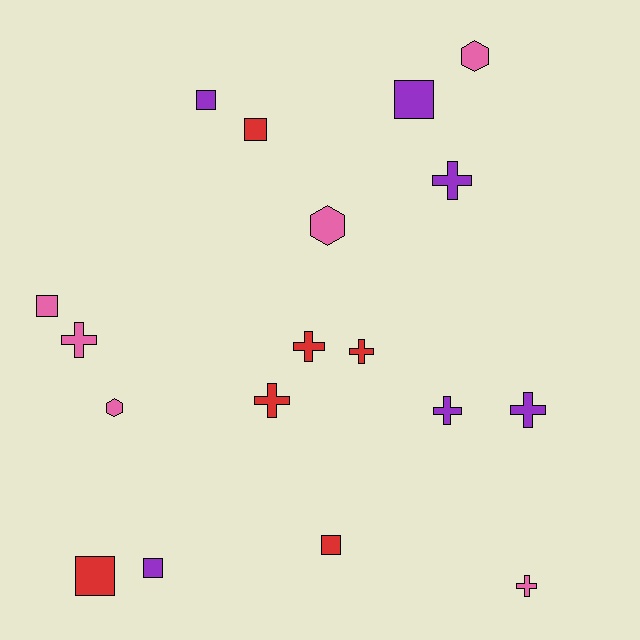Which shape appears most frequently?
Cross, with 8 objects.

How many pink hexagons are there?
There are 3 pink hexagons.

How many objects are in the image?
There are 18 objects.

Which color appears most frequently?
Pink, with 6 objects.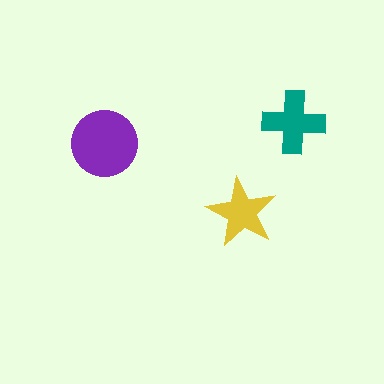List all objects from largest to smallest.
The purple circle, the teal cross, the yellow star.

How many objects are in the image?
There are 3 objects in the image.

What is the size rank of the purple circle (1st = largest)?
1st.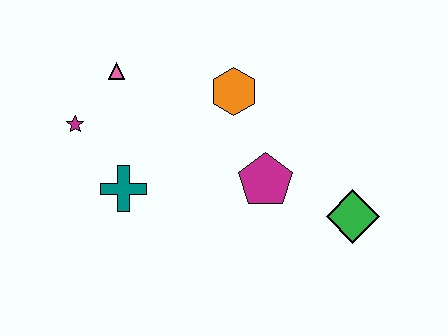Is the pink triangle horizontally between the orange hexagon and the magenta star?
Yes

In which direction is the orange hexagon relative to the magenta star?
The orange hexagon is to the right of the magenta star.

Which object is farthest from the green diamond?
The magenta star is farthest from the green diamond.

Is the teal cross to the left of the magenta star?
No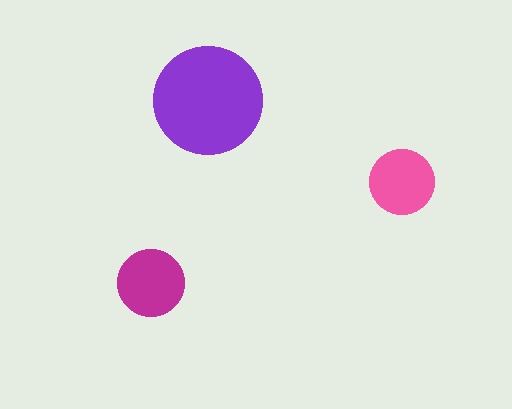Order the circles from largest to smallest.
the purple one, the magenta one, the pink one.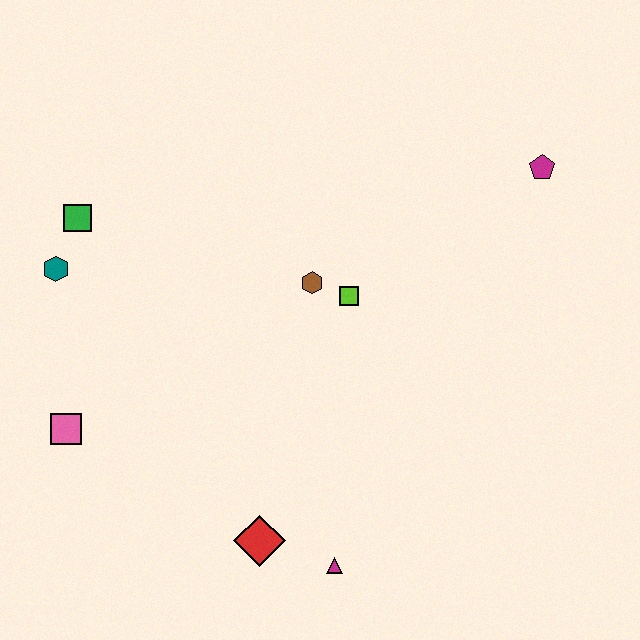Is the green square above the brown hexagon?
Yes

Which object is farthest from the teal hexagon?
The magenta pentagon is farthest from the teal hexagon.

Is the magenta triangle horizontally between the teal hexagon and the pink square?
No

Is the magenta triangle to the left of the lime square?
Yes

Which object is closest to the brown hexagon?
The lime square is closest to the brown hexagon.